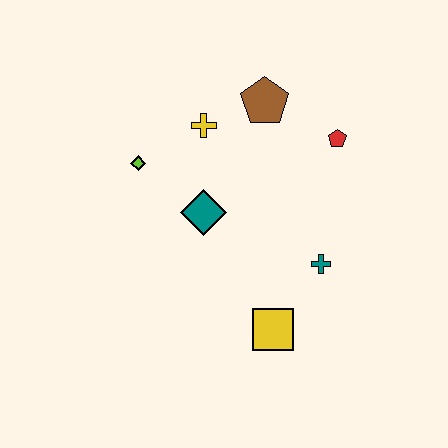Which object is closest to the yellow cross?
The brown pentagon is closest to the yellow cross.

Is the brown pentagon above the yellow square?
Yes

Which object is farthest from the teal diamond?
The red pentagon is farthest from the teal diamond.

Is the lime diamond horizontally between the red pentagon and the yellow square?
No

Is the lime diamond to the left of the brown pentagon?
Yes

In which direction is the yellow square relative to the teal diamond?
The yellow square is below the teal diamond.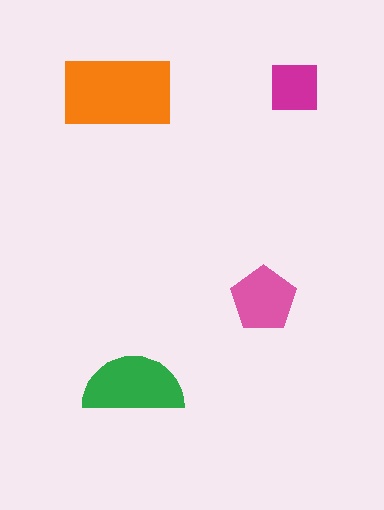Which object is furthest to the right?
The magenta square is rightmost.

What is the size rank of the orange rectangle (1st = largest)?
1st.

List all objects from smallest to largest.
The magenta square, the pink pentagon, the green semicircle, the orange rectangle.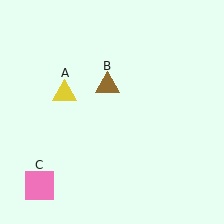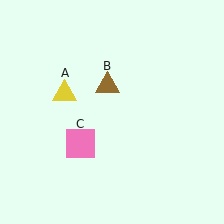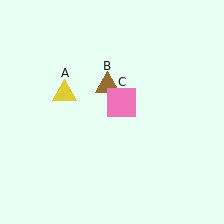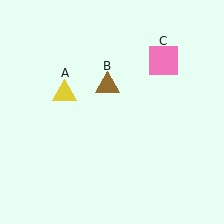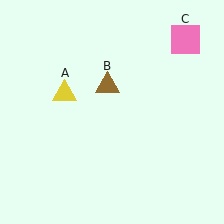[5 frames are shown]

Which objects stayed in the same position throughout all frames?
Yellow triangle (object A) and brown triangle (object B) remained stationary.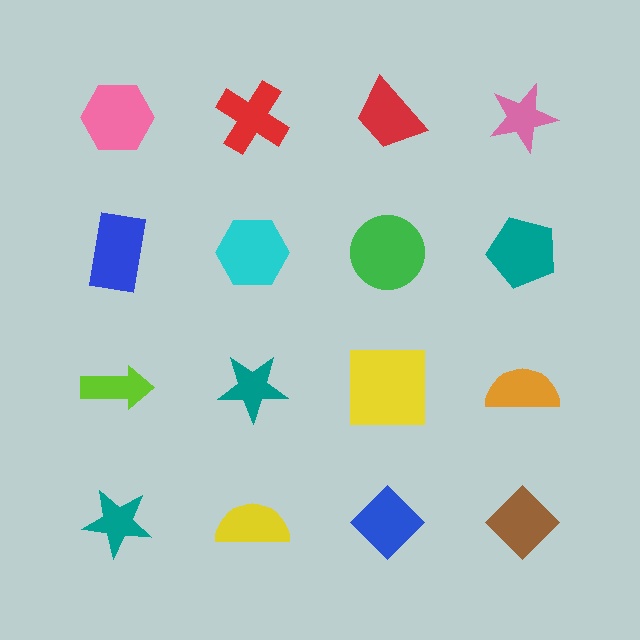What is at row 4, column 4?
A brown diamond.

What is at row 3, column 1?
A lime arrow.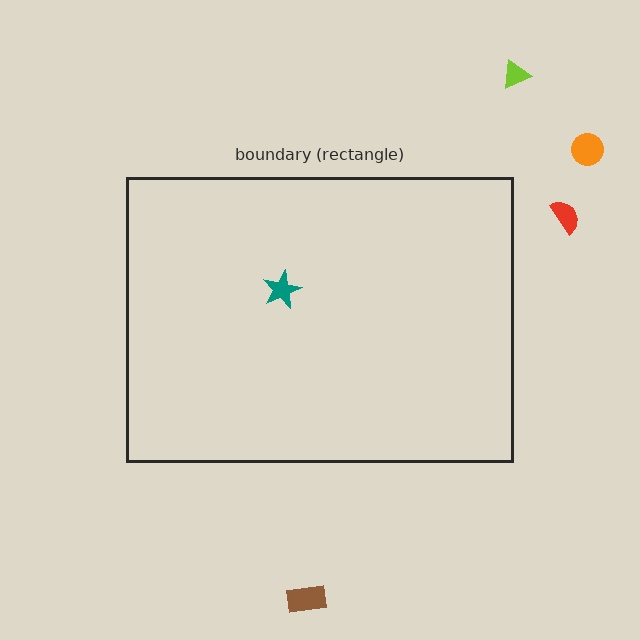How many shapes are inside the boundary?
1 inside, 4 outside.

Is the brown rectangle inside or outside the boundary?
Outside.